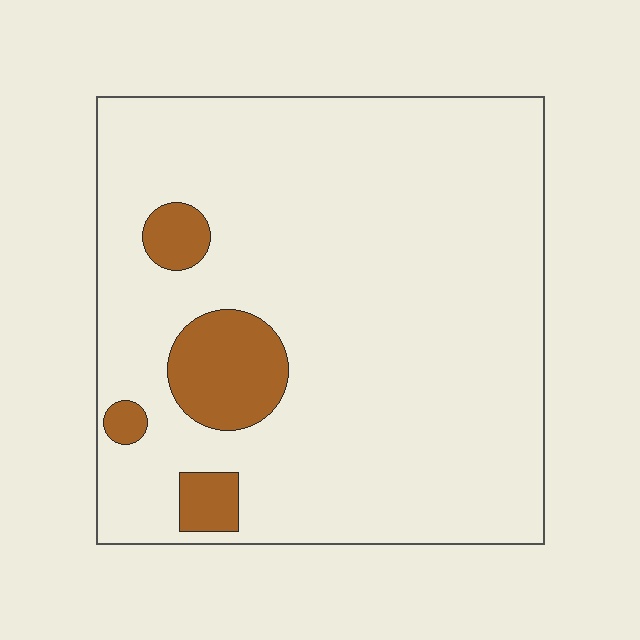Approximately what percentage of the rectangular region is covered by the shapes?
Approximately 10%.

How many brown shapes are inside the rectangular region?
4.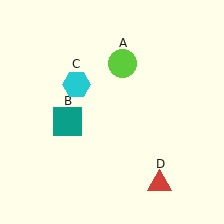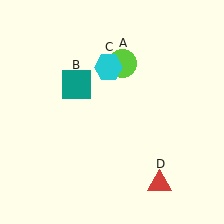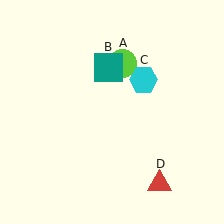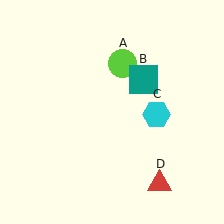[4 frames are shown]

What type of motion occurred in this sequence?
The teal square (object B), cyan hexagon (object C) rotated clockwise around the center of the scene.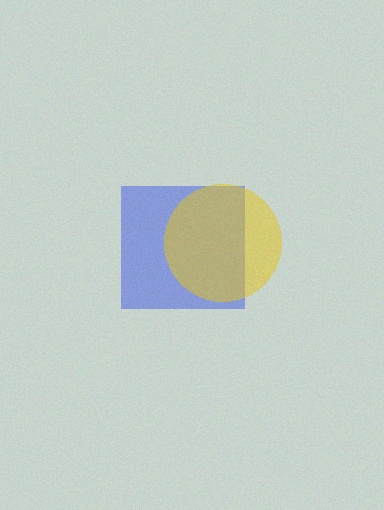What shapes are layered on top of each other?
The layered shapes are: a blue square, a yellow circle.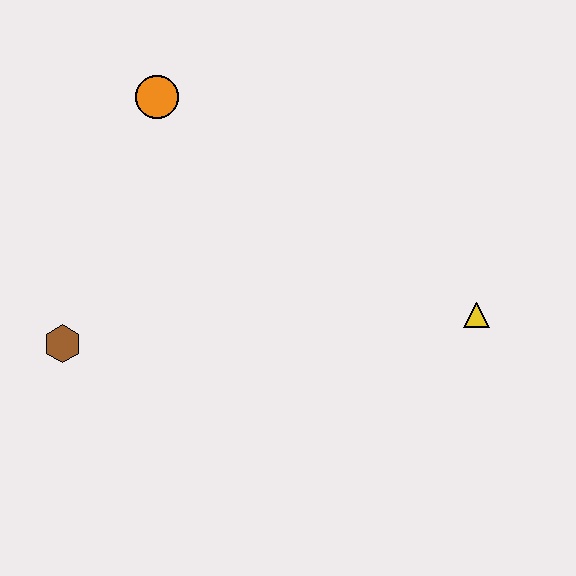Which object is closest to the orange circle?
The brown hexagon is closest to the orange circle.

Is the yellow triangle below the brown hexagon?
No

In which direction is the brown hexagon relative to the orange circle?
The brown hexagon is below the orange circle.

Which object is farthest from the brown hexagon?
The yellow triangle is farthest from the brown hexagon.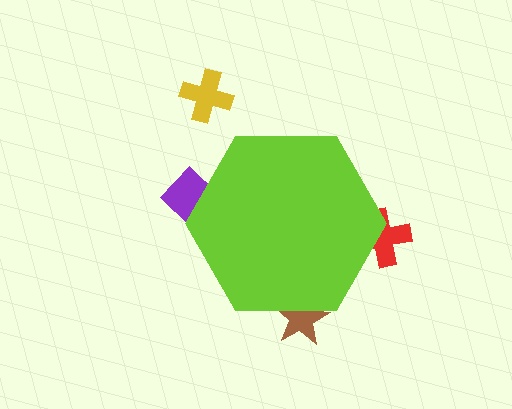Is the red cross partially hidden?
Yes, the red cross is partially hidden behind the lime hexagon.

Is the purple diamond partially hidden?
Yes, the purple diamond is partially hidden behind the lime hexagon.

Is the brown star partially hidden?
Yes, the brown star is partially hidden behind the lime hexagon.